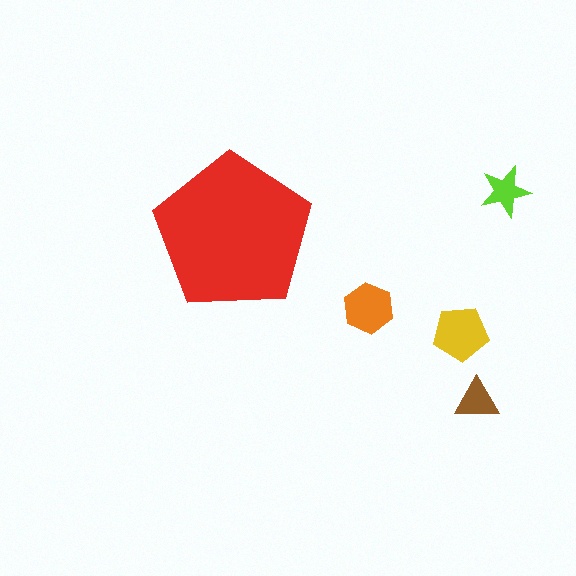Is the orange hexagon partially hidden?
No, the orange hexagon is fully visible.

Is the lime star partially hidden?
No, the lime star is fully visible.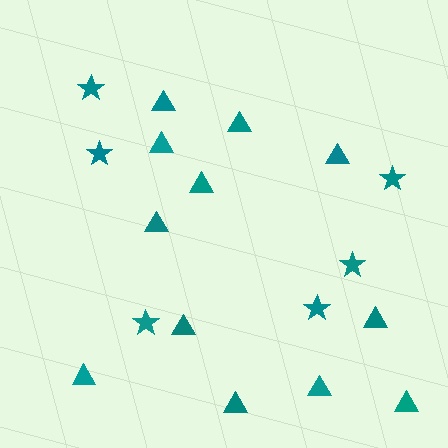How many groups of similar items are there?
There are 2 groups: one group of stars (6) and one group of triangles (12).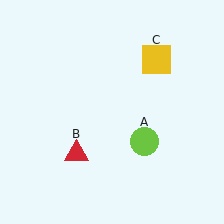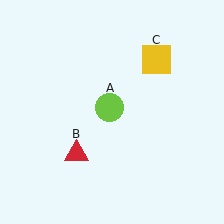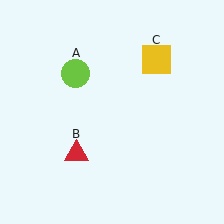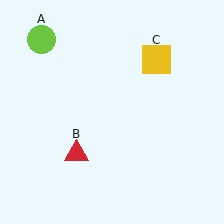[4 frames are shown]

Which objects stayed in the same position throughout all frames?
Red triangle (object B) and yellow square (object C) remained stationary.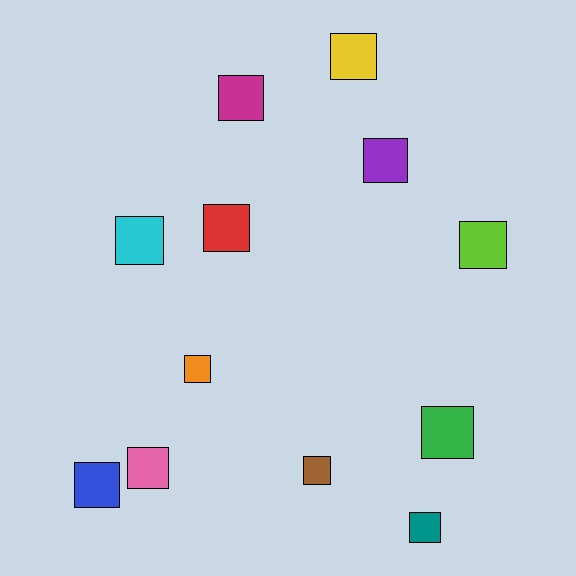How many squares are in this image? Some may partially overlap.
There are 12 squares.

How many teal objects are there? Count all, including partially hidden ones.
There is 1 teal object.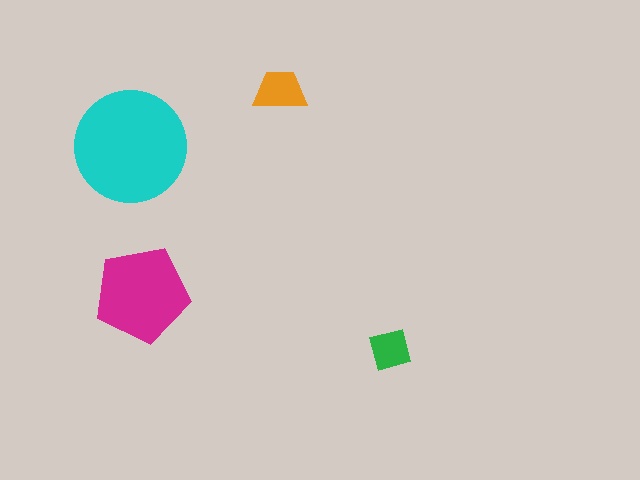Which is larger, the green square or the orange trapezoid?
The orange trapezoid.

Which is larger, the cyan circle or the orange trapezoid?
The cyan circle.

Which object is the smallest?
The green square.